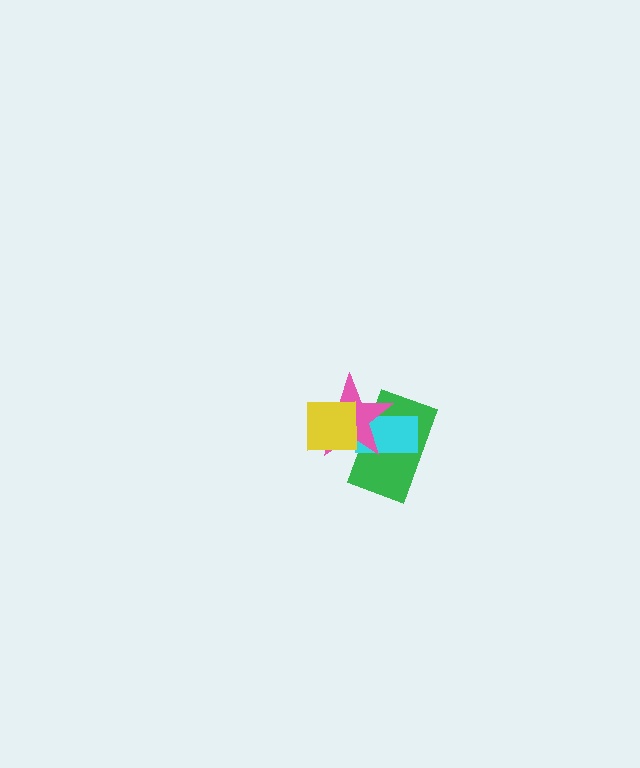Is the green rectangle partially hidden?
Yes, it is partially covered by another shape.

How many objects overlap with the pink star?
3 objects overlap with the pink star.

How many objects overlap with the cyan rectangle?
3 objects overlap with the cyan rectangle.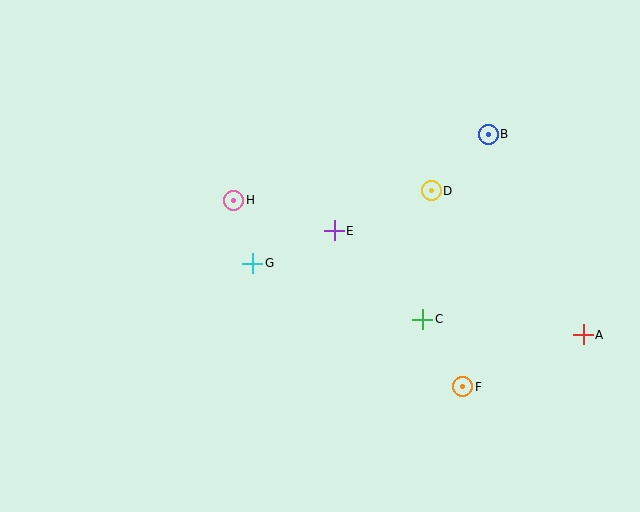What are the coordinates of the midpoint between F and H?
The midpoint between F and H is at (348, 294).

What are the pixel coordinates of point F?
Point F is at (463, 387).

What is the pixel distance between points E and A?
The distance between E and A is 270 pixels.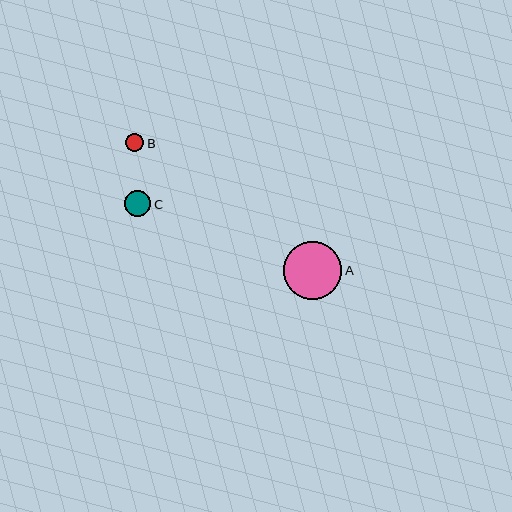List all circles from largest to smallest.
From largest to smallest: A, C, B.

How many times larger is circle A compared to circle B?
Circle A is approximately 3.1 times the size of circle B.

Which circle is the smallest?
Circle B is the smallest with a size of approximately 19 pixels.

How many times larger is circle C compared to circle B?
Circle C is approximately 1.4 times the size of circle B.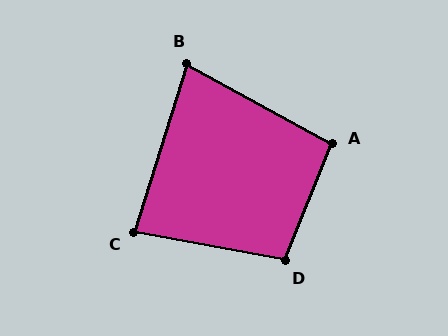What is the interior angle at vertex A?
Approximately 97 degrees (obtuse).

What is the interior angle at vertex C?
Approximately 83 degrees (acute).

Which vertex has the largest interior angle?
D, at approximately 101 degrees.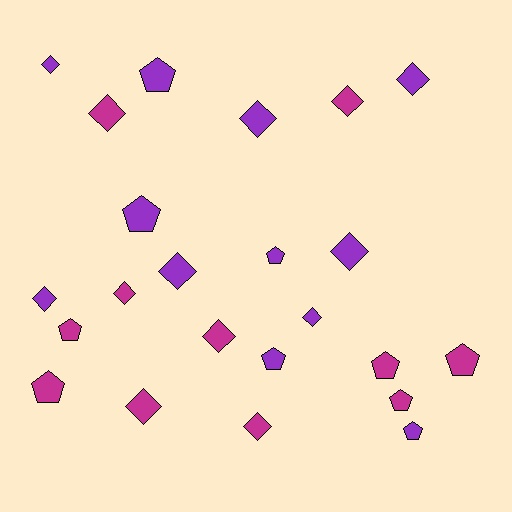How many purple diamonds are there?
There are 7 purple diamonds.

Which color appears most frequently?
Purple, with 12 objects.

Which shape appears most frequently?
Diamond, with 13 objects.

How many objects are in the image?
There are 23 objects.